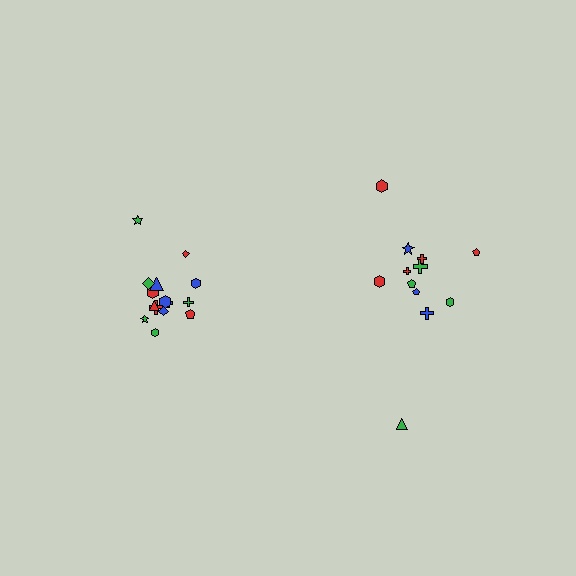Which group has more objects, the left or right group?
The left group.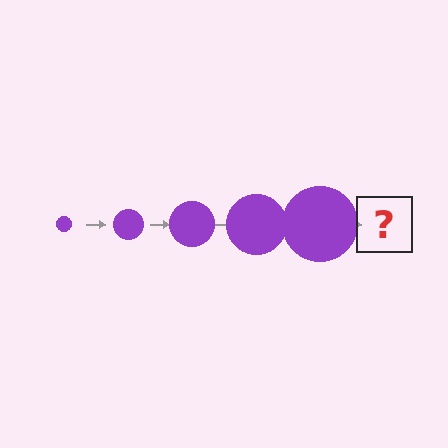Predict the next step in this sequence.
The next step is a purple circle, larger than the previous one.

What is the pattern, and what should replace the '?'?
The pattern is that the circle gets progressively larger each step. The '?' should be a purple circle, larger than the previous one.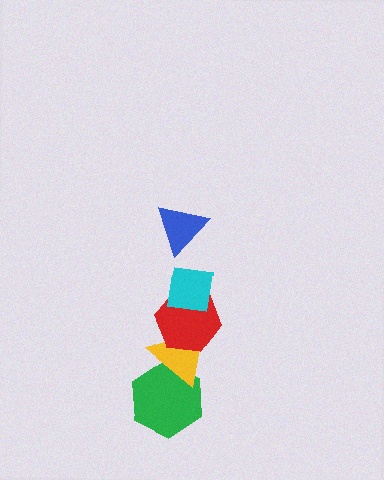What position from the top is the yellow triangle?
The yellow triangle is 4th from the top.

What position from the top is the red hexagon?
The red hexagon is 3rd from the top.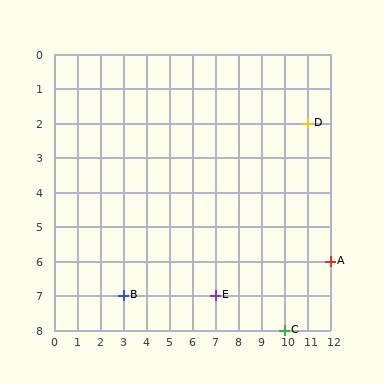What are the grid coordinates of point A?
Point A is at grid coordinates (12, 6).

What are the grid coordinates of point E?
Point E is at grid coordinates (7, 7).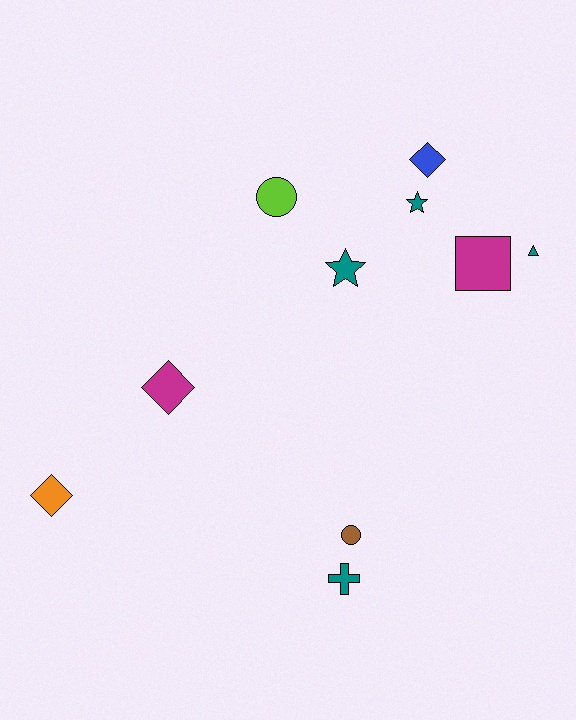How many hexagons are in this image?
There are no hexagons.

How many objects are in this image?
There are 10 objects.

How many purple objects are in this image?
There are no purple objects.